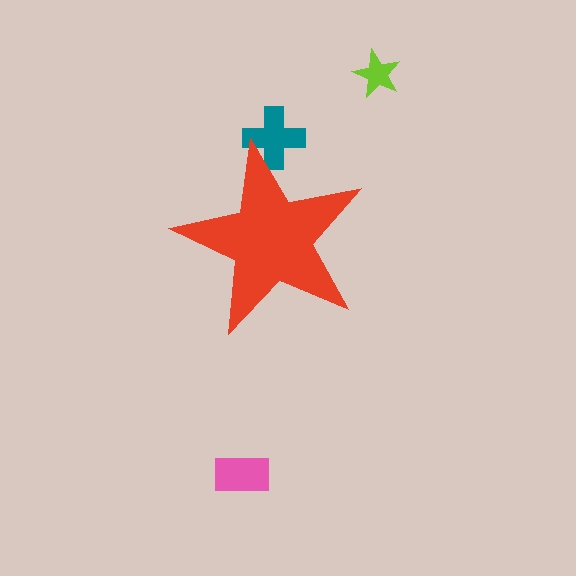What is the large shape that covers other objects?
A red star.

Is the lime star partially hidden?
No, the lime star is fully visible.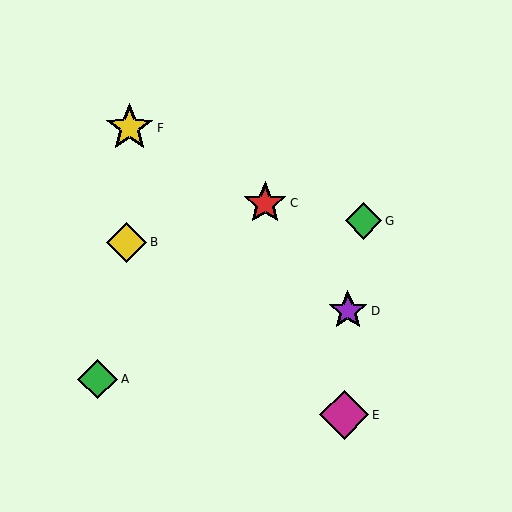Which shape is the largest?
The magenta diamond (labeled E) is the largest.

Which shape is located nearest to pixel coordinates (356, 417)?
The magenta diamond (labeled E) at (344, 415) is nearest to that location.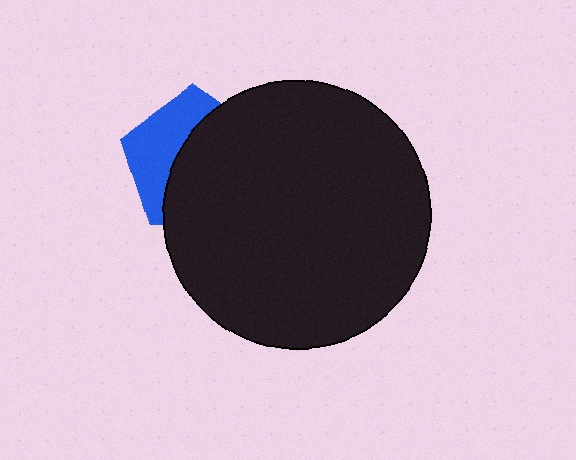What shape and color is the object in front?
The object in front is a black circle.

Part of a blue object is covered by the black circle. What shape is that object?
It is a pentagon.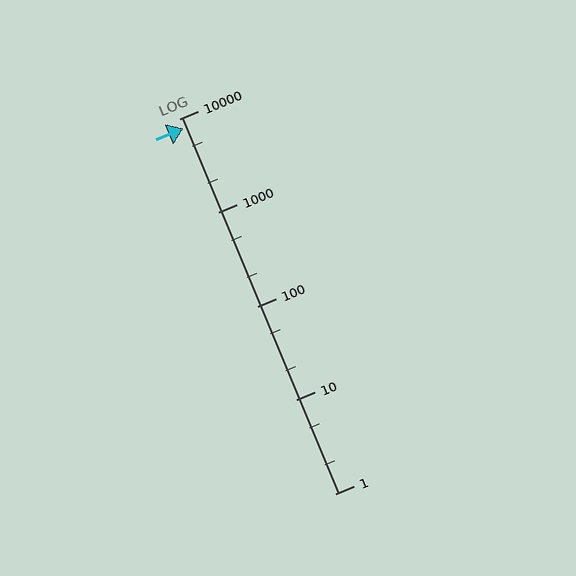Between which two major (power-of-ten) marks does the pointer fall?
The pointer is between 1000 and 10000.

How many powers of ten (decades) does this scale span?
The scale spans 4 decades, from 1 to 10000.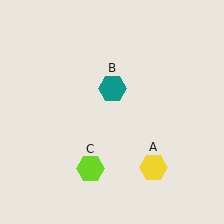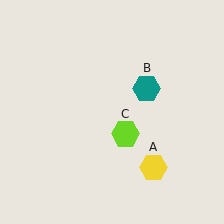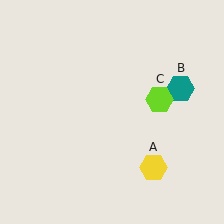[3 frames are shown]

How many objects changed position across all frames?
2 objects changed position: teal hexagon (object B), lime hexagon (object C).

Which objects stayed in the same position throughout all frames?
Yellow hexagon (object A) remained stationary.